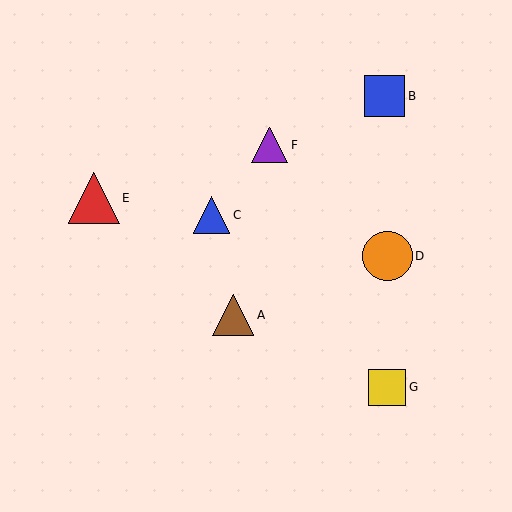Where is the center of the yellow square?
The center of the yellow square is at (387, 387).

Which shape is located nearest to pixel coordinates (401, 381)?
The yellow square (labeled G) at (387, 387) is nearest to that location.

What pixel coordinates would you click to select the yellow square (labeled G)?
Click at (387, 387) to select the yellow square G.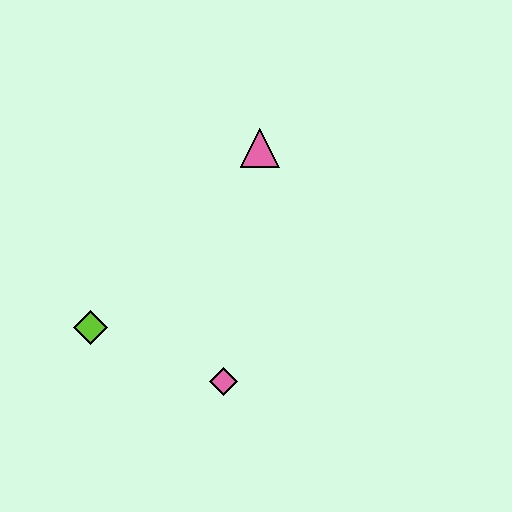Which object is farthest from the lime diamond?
The pink triangle is farthest from the lime diamond.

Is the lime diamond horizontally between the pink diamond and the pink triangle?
No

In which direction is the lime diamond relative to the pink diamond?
The lime diamond is to the left of the pink diamond.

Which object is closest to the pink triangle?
The pink diamond is closest to the pink triangle.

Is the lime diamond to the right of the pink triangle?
No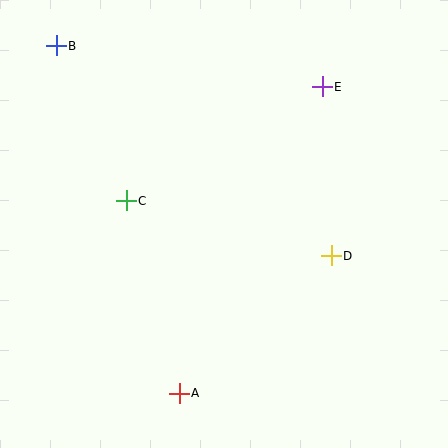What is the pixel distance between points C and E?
The distance between C and E is 227 pixels.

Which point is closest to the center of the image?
Point C at (126, 201) is closest to the center.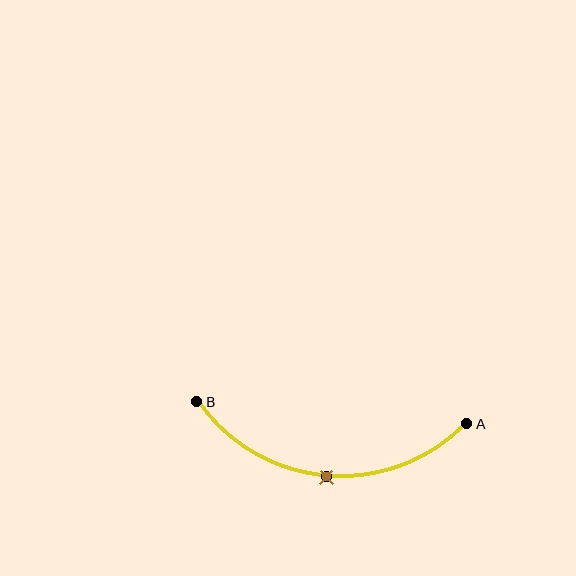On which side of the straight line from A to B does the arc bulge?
The arc bulges below the straight line connecting A and B.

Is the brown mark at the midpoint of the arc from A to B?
Yes. The brown mark lies on the arc at equal arc-length from both A and B — it is the arc midpoint.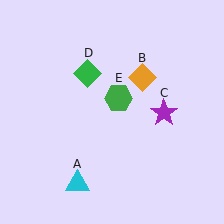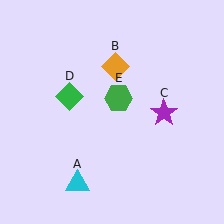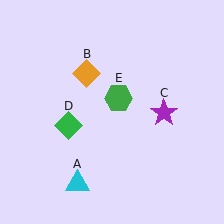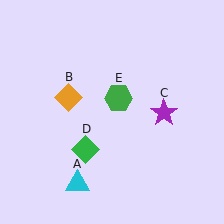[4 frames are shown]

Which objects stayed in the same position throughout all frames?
Cyan triangle (object A) and purple star (object C) and green hexagon (object E) remained stationary.